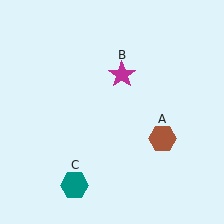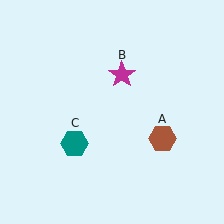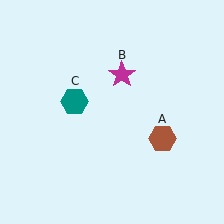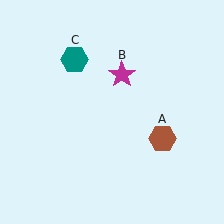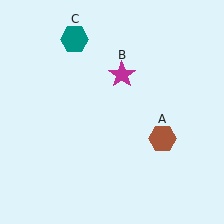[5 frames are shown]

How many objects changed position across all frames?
1 object changed position: teal hexagon (object C).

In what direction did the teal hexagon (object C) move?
The teal hexagon (object C) moved up.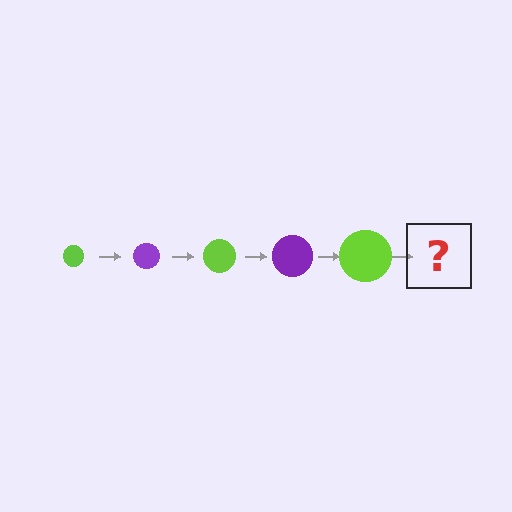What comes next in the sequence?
The next element should be a purple circle, larger than the previous one.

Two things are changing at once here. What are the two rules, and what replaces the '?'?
The two rules are that the circle grows larger each step and the color cycles through lime and purple. The '?' should be a purple circle, larger than the previous one.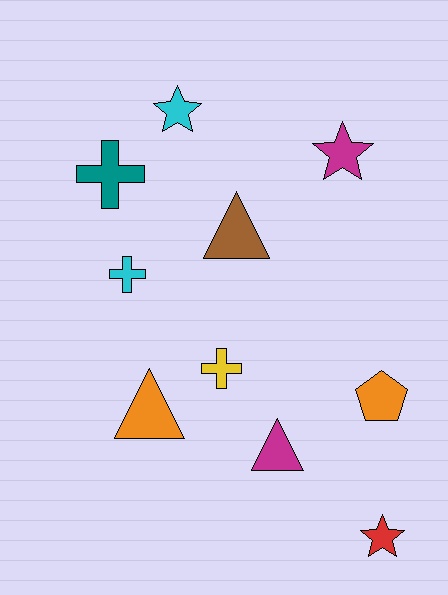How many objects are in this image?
There are 10 objects.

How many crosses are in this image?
There are 3 crosses.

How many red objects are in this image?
There is 1 red object.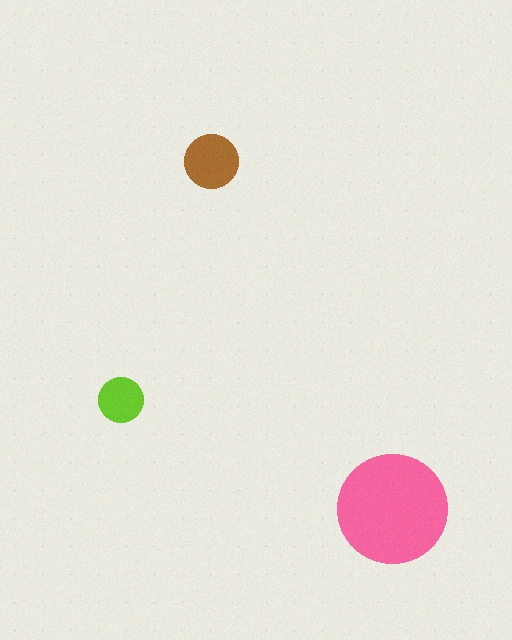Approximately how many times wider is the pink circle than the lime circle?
About 2.5 times wider.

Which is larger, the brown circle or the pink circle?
The pink one.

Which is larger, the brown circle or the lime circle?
The brown one.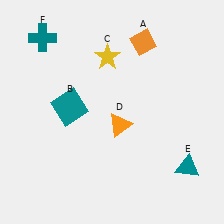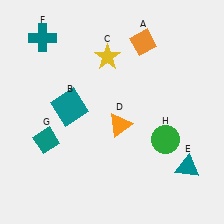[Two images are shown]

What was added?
A teal diamond (G), a green circle (H) were added in Image 2.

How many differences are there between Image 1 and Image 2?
There are 2 differences between the two images.